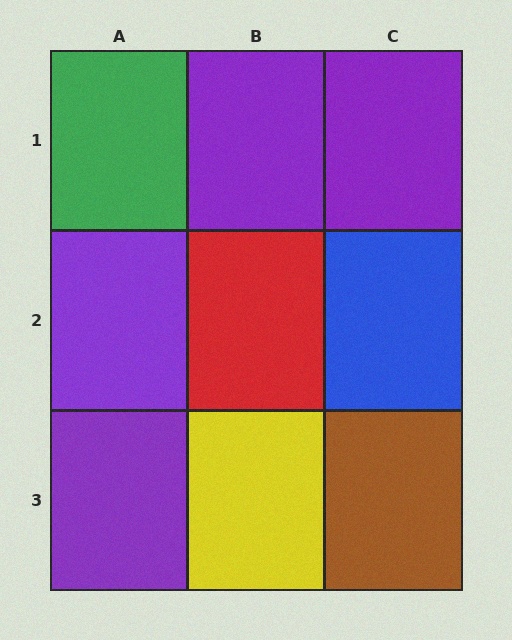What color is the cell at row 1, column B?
Purple.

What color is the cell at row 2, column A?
Purple.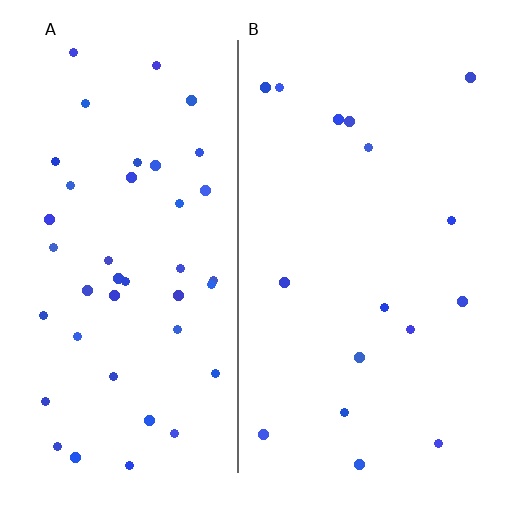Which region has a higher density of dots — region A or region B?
A (the left).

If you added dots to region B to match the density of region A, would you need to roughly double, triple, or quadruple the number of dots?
Approximately triple.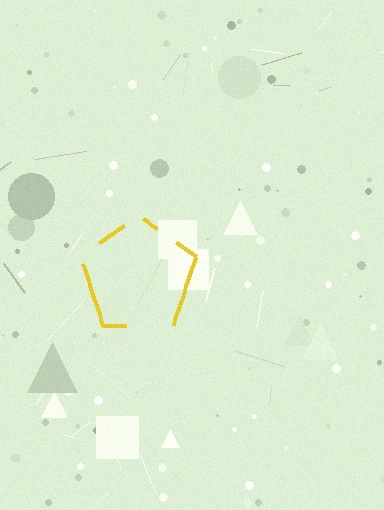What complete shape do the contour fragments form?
The contour fragments form a pentagon.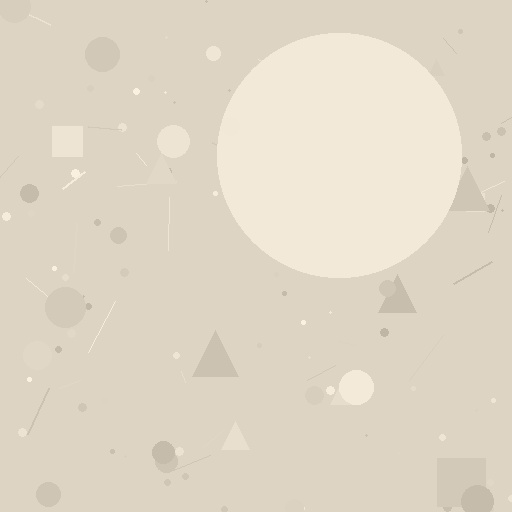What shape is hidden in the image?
A circle is hidden in the image.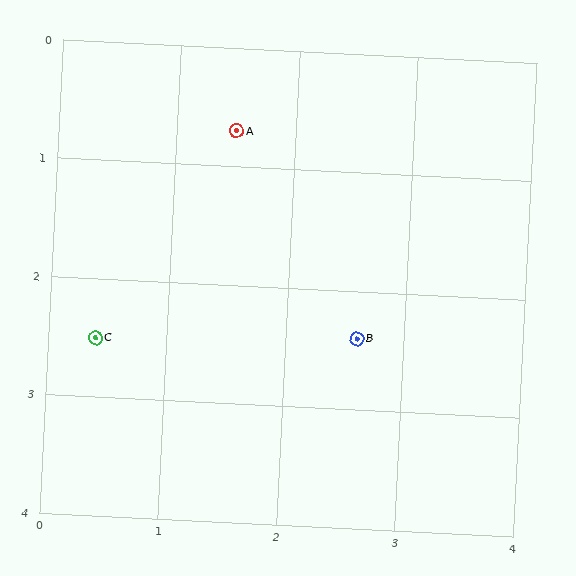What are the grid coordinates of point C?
Point C is at approximately (0.4, 2.5).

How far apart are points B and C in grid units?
Points B and C are about 2.2 grid units apart.